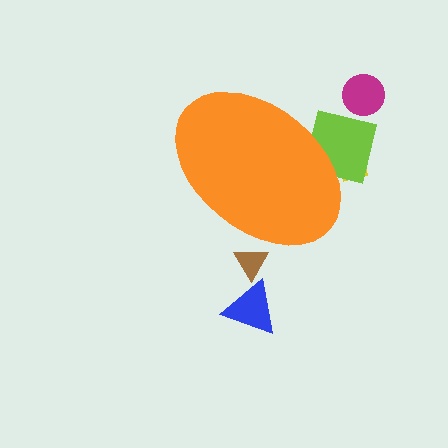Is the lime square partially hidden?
Yes, the lime square is partially hidden behind the orange ellipse.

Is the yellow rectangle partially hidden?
Yes, the yellow rectangle is partially hidden behind the orange ellipse.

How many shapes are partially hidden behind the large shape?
3 shapes are partially hidden.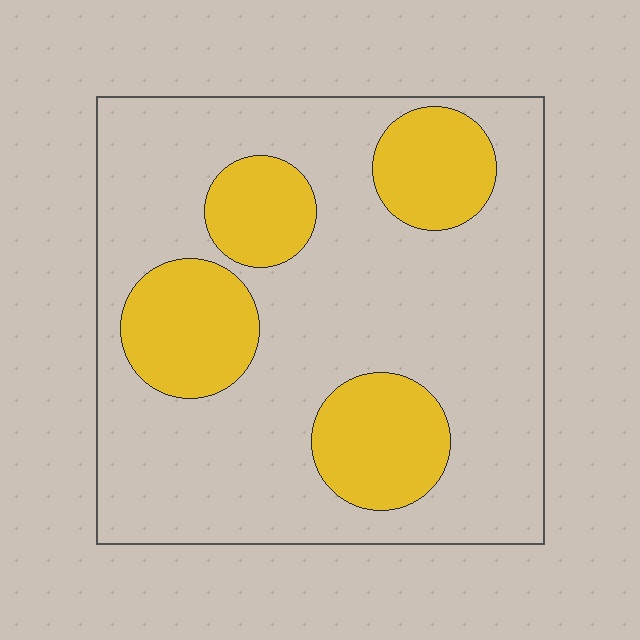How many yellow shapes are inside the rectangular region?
4.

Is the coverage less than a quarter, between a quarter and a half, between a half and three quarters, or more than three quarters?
Between a quarter and a half.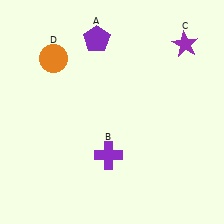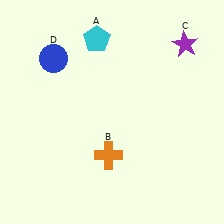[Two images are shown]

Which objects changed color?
A changed from purple to cyan. B changed from purple to orange. D changed from orange to blue.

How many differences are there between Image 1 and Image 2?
There are 3 differences between the two images.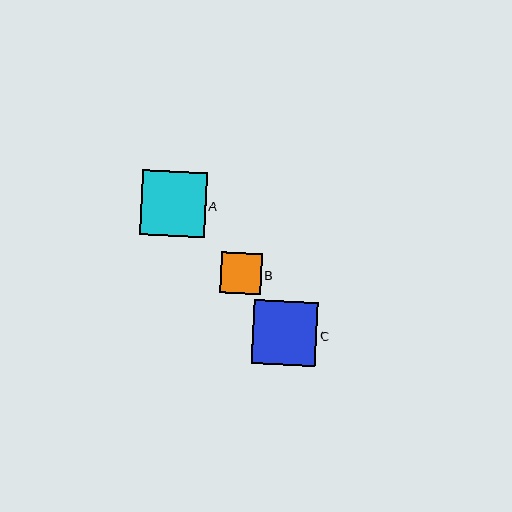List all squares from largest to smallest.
From largest to smallest: A, C, B.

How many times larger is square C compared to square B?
Square C is approximately 1.6 times the size of square B.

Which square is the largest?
Square A is the largest with a size of approximately 64 pixels.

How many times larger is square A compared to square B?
Square A is approximately 1.6 times the size of square B.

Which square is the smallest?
Square B is the smallest with a size of approximately 41 pixels.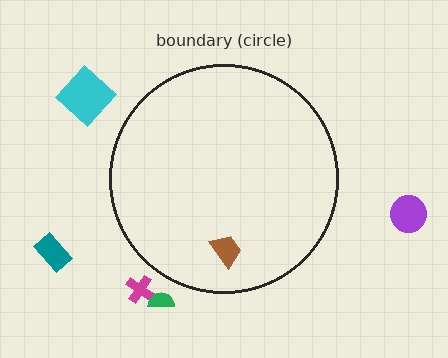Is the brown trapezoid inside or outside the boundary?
Inside.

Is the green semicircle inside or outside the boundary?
Outside.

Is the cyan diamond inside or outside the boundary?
Outside.